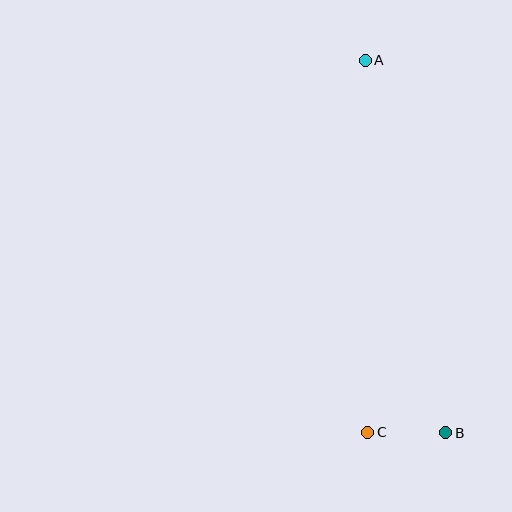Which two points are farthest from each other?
Points A and B are farthest from each other.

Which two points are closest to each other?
Points B and C are closest to each other.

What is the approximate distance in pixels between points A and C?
The distance between A and C is approximately 372 pixels.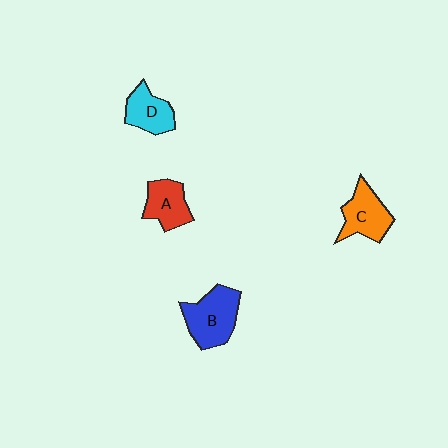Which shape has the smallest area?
Shape D (cyan).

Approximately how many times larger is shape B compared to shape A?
Approximately 1.4 times.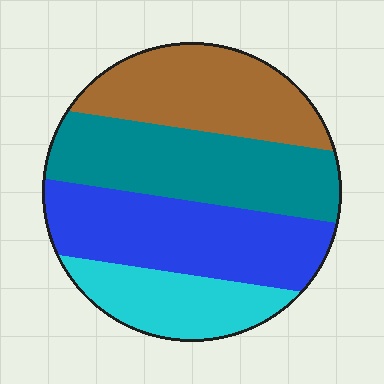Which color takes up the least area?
Cyan, at roughly 15%.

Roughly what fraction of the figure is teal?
Teal covers 29% of the figure.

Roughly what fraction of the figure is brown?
Brown covers 25% of the figure.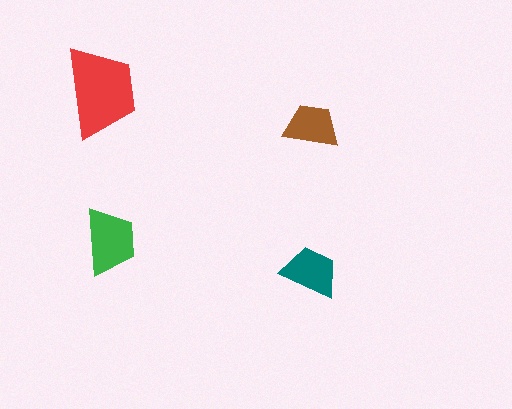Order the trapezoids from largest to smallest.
the red one, the green one, the teal one, the brown one.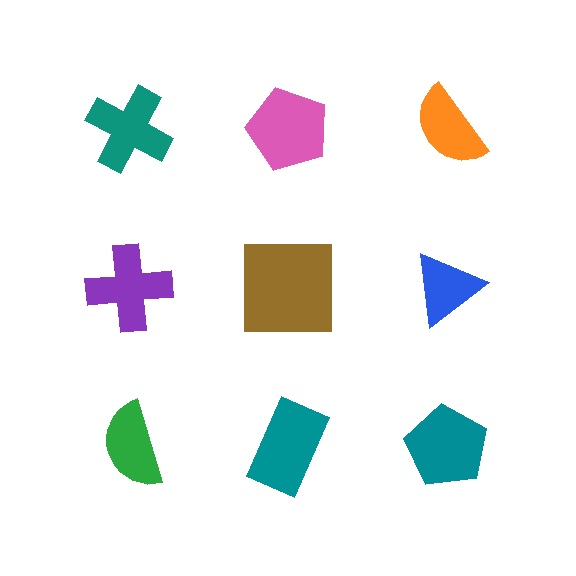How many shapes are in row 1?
3 shapes.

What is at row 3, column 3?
A teal pentagon.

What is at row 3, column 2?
A teal rectangle.